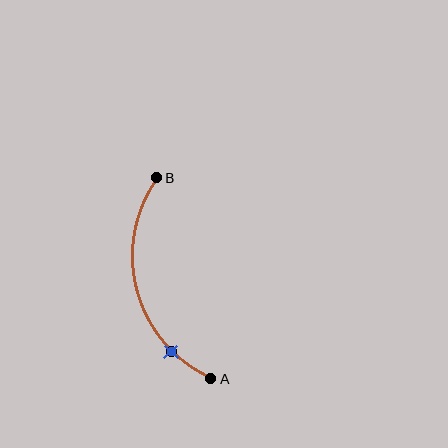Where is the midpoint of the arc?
The arc midpoint is the point on the curve farthest from the straight line joining A and B. It sits to the left of that line.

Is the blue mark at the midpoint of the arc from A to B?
No. The blue mark lies on the arc but is closer to endpoint A. The arc midpoint would be at the point on the curve equidistant along the arc from both A and B.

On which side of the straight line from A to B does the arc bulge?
The arc bulges to the left of the straight line connecting A and B.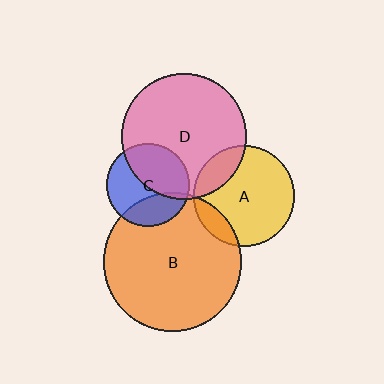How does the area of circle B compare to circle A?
Approximately 1.9 times.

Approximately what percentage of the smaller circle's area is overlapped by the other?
Approximately 20%.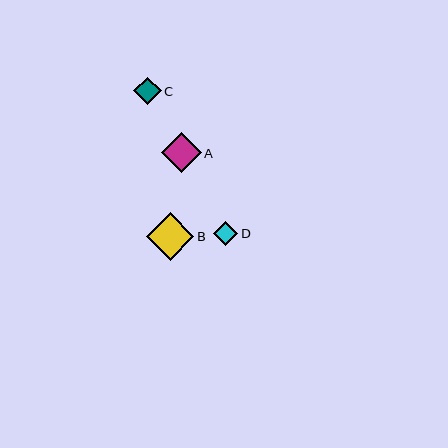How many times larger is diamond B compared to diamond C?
Diamond B is approximately 1.7 times the size of diamond C.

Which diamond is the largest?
Diamond B is the largest with a size of approximately 48 pixels.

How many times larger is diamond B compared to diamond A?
Diamond B is approximately 1.2 times the size of diamond A.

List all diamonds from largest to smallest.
From largest to smallest: B, A, C, D.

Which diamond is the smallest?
Diamond D is the smallest with a size of approximately 24 pixels.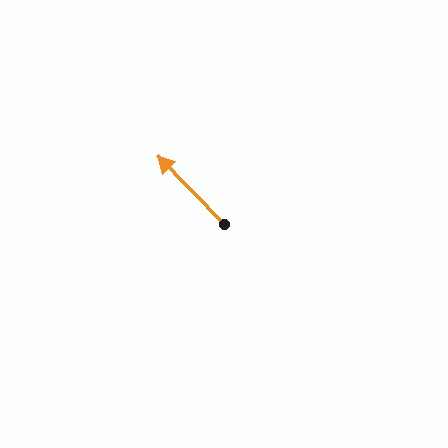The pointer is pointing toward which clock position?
Roughly 11 o'clock.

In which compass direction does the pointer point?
Northwest.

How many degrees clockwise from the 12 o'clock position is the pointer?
Approximately 315 degrees.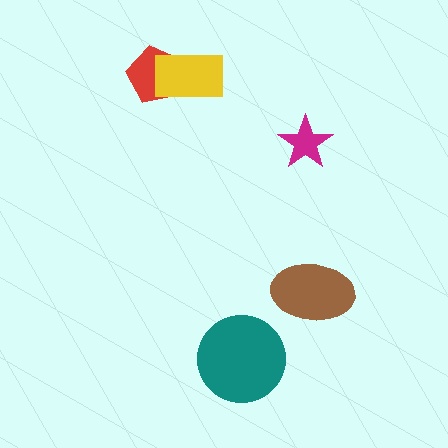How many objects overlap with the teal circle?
0 objects overlap with the teal circle.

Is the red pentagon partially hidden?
Yes, it is partially covered by another shape.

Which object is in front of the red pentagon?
The yellow rectangle is in front of the red pentagon.